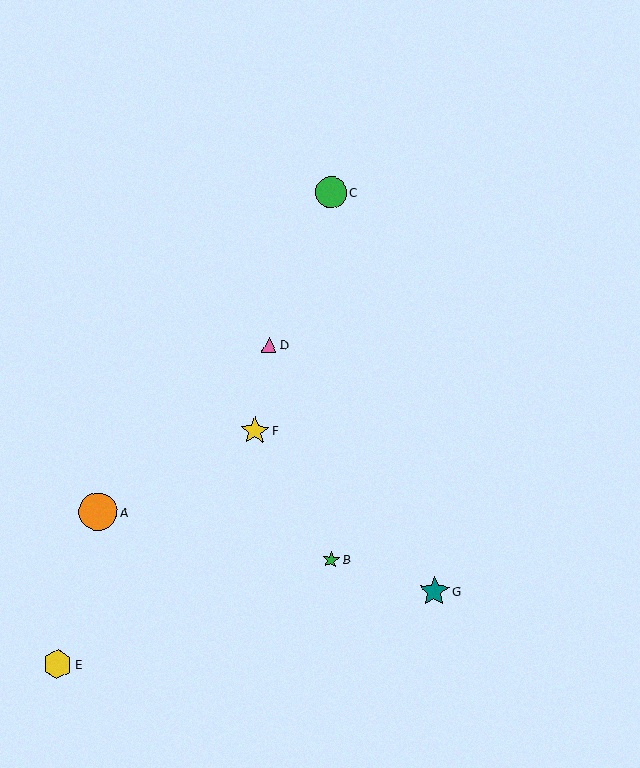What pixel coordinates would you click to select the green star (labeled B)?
Click at (331, 560) to select the green star B.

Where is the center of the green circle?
The center of the green circle is at (331, 192).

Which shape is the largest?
The orange circle (labeled A) is the largest.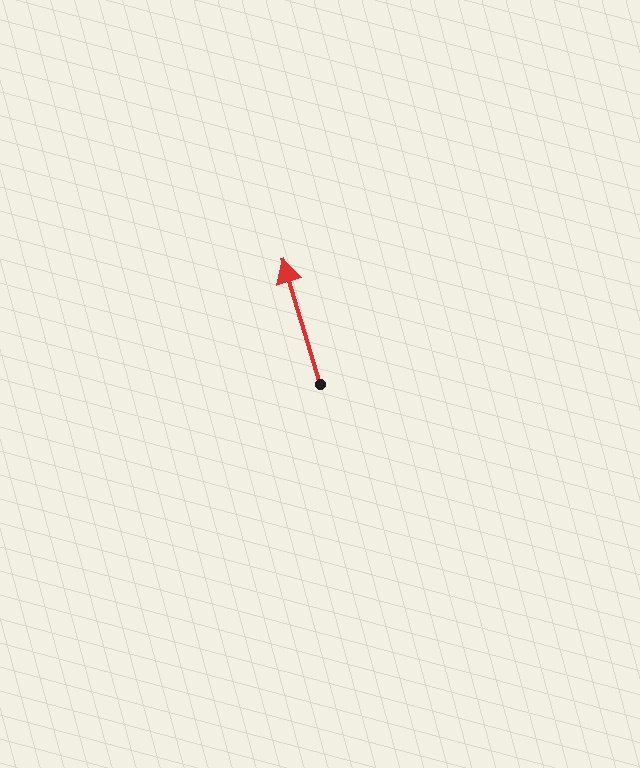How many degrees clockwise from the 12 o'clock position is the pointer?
Approximately 343 degrees.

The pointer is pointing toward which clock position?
Roughly 11 o'clock.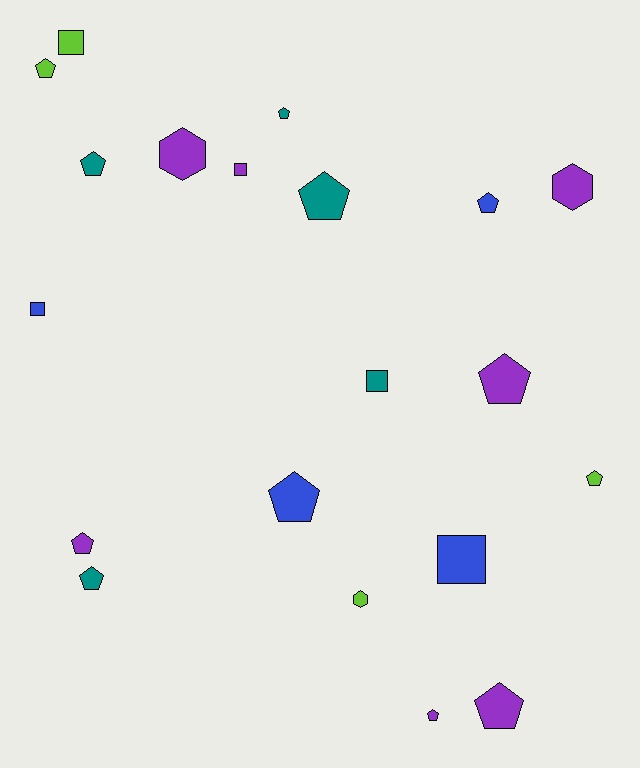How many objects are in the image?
There are 20 objects.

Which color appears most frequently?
Purple, with 7 objects.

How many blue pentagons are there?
There are 2 blue pentagons.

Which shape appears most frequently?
Pentagon, with 12 objects.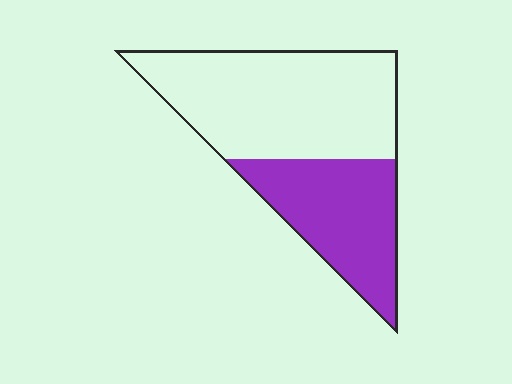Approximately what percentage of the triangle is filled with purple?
Approximately 40%.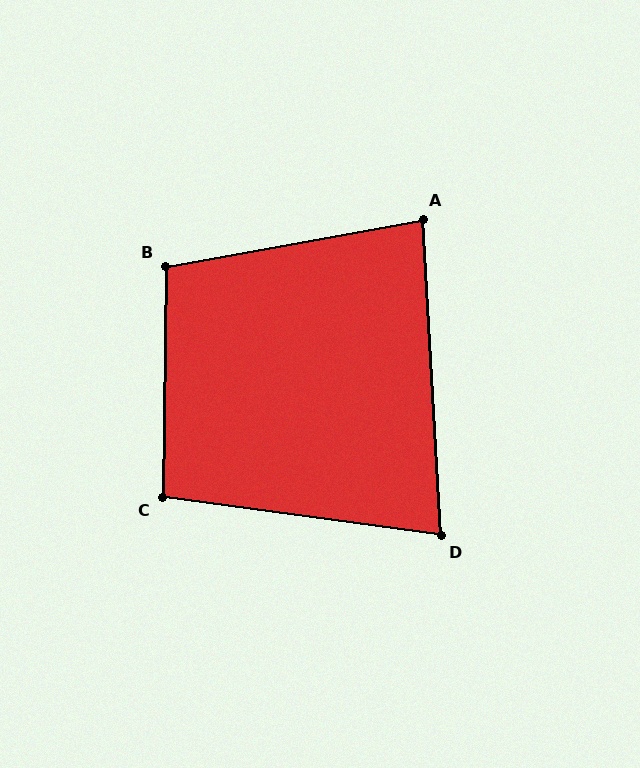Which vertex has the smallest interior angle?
D, at approximately 79 degrees.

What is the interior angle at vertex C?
Approximately 97 degrees (obtuse).